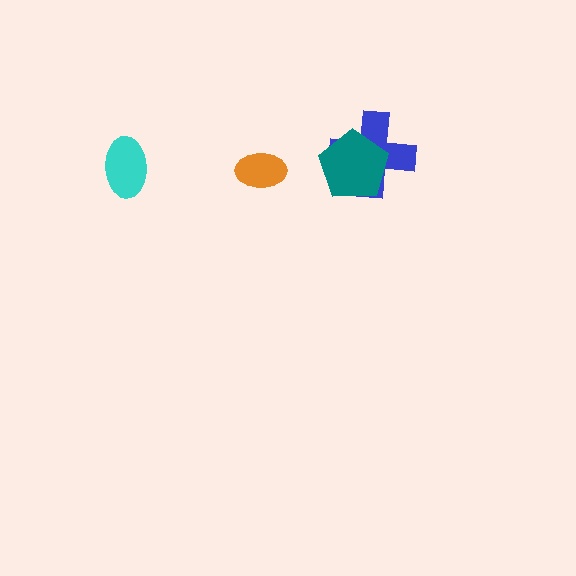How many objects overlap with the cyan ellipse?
0 objects overlap with the cyan ellipse.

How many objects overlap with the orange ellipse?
0 objects overlap with the orange ellipse.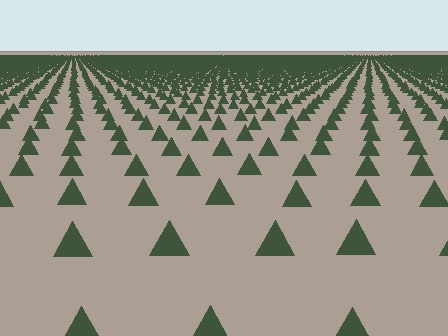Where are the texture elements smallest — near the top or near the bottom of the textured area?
Near the top.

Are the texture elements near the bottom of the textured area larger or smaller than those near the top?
Larger. Near the bottom, elements are closer to the viewer and appear at a bigger on-screen size.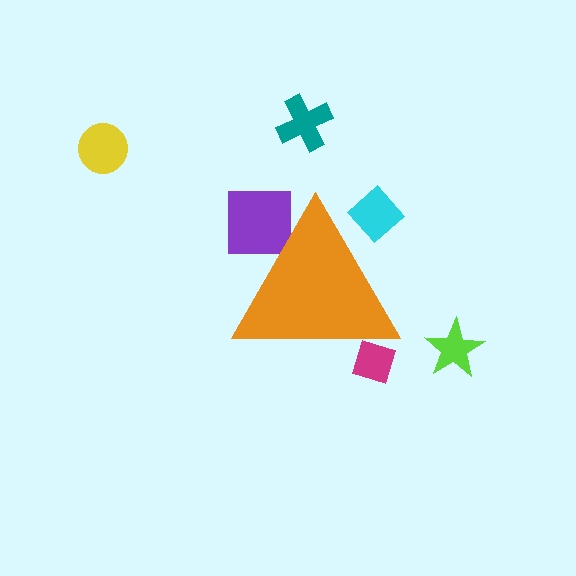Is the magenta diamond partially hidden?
Yes, the magenta diamond is partially hidden behind the orange triangle.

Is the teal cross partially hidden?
No, the teal cross is fully visible.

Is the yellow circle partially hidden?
No, the yellow circle is fully visible.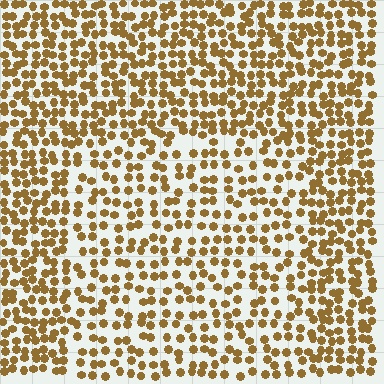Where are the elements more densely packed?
The elements are more densely packed outside the rectangle boundary.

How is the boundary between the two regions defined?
The boundary is defined by a change in element density (approximately 1.5x ratio). All elements are the same color, size, and shape.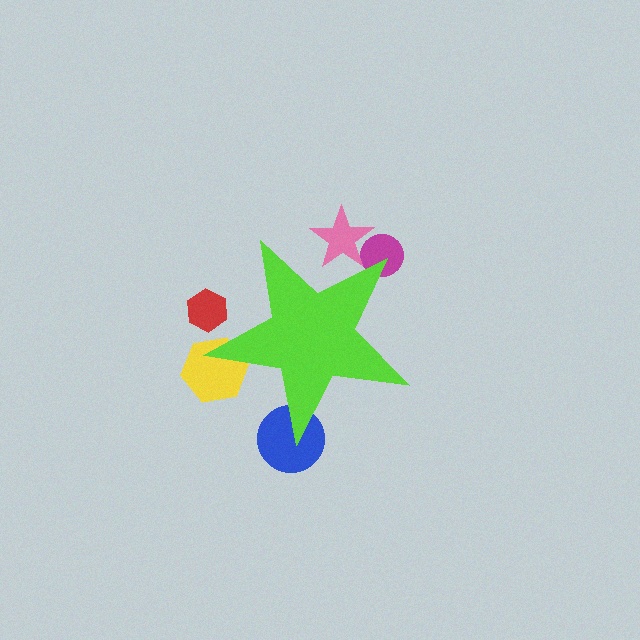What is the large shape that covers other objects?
A lime star.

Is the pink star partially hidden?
Yes, the pink star is partially hidden behind the lime star.